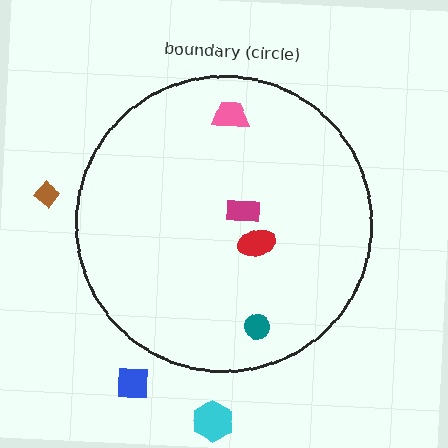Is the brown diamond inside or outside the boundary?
Outside.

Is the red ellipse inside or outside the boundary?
Inside.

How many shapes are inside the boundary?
4 inside, 3 outside.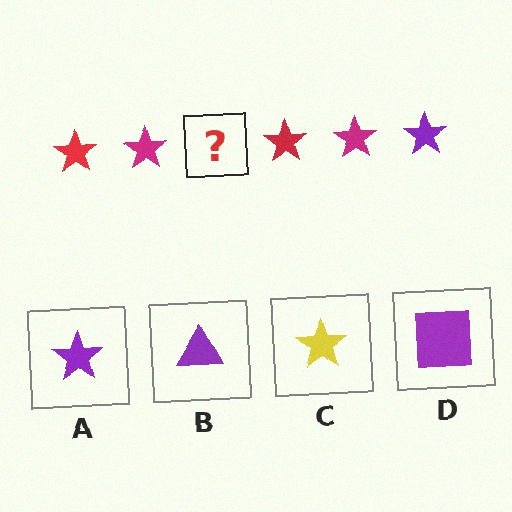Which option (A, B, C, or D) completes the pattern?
A.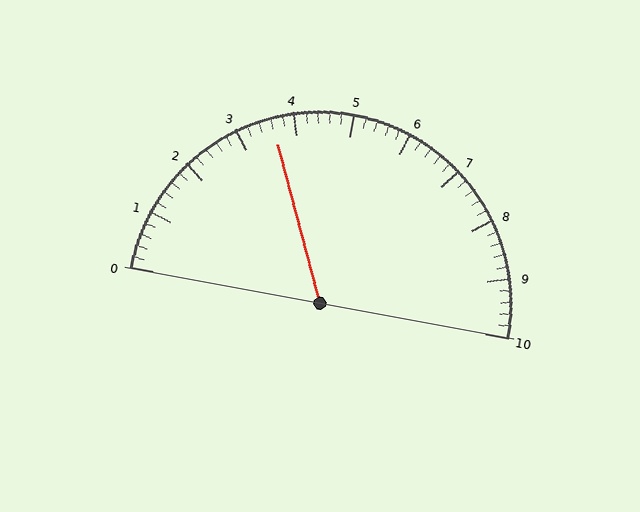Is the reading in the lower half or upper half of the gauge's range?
The reading is in the lower half of the range (0 to 10).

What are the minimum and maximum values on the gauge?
The gauge ranges from 0 to 10.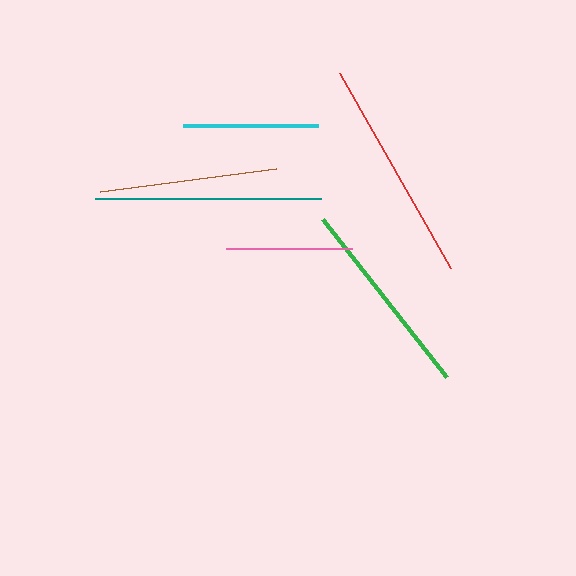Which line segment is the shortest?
The pink line is the shortest at approximately 126 pixels.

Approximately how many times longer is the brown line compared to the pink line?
The brown line is approximately 1.4 times the length of the pink line.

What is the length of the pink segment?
The pink segment is approximately 126 pixels long.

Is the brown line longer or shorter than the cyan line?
The brown line is longer than the cyan line.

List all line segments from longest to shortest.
From longest to shortest: teal, red, green, brown, cyan, pink.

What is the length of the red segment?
The red segment is approximately 224 pixels long.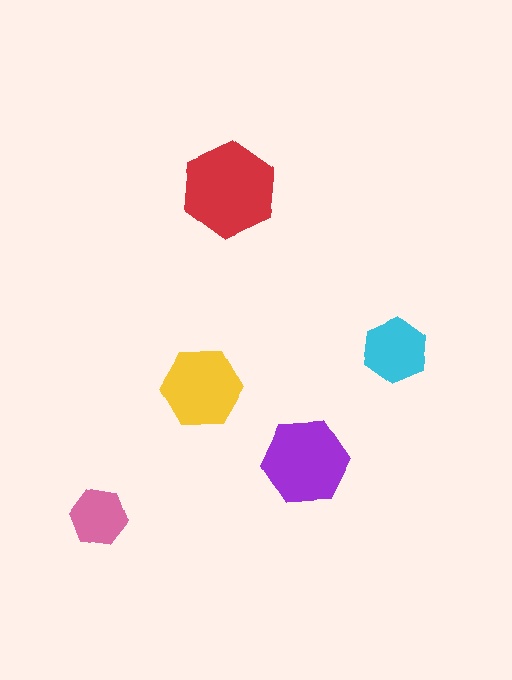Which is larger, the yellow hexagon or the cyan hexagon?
The yellow one.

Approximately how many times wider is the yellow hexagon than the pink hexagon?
About 1.5 times wider.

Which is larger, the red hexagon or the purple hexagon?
The red one.